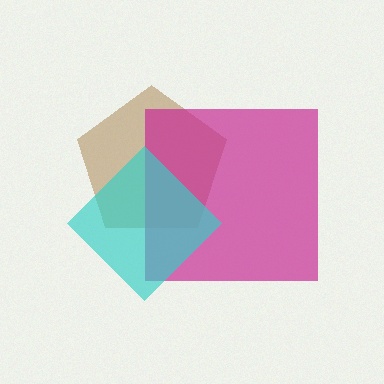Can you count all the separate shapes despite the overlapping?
Yes, there are 3 separate shapes.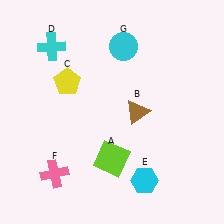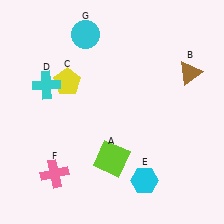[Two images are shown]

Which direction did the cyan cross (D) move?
The cyan cross (D) moved down.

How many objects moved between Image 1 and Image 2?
3 objects moved between the two images.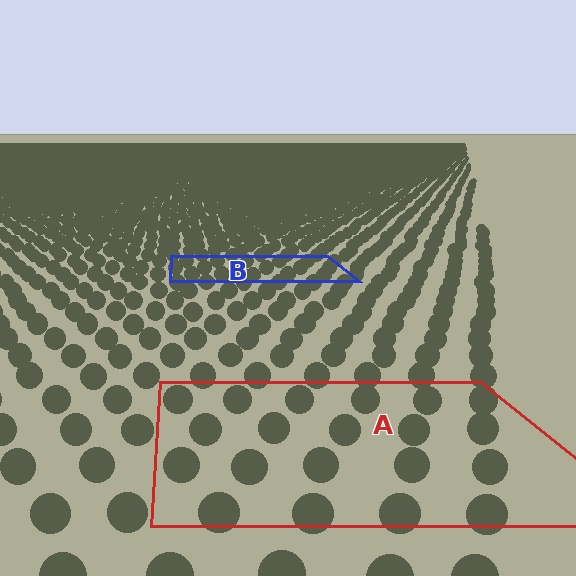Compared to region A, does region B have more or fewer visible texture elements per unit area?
Region B has more texture elements per unit area — they are packed more densely because it is farther away.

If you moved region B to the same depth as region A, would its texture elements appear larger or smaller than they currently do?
They would appear larger. At a closer depth, the same texture elements are projected at a bigger on-screen size.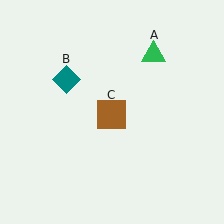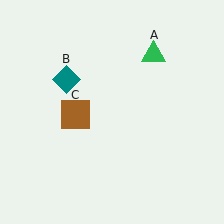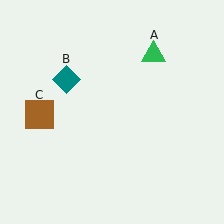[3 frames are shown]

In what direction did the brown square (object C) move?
The brown square (object C) moved left.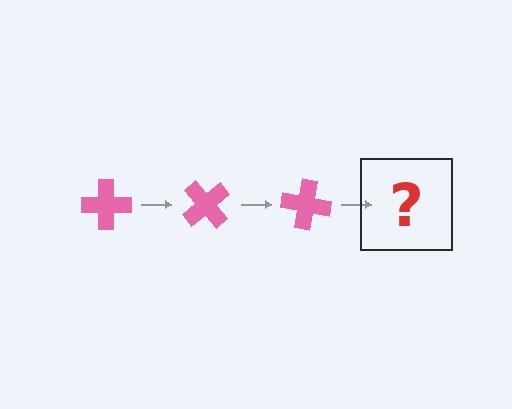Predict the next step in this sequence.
The next step is a pink cross rotated 150 degrees.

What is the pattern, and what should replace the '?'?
The pattern is that the cross rotates 50 degrees each step. The '?' should be a pink cross rotated 150 degrees.